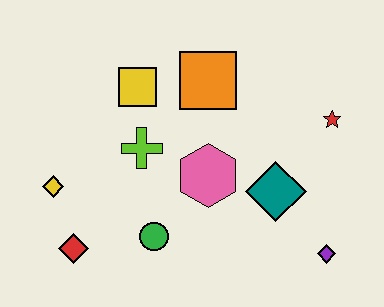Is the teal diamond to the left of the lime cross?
No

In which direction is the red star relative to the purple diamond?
The red star is above the purple diamond.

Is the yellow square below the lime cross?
No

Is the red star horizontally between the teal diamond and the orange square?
No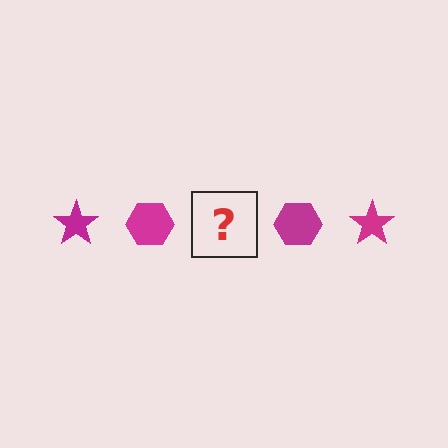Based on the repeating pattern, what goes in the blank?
The blank should be a magenta star.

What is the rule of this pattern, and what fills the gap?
The rule is that the pattern cycles through star, hexagon shapes in magenta. The gap should be filled with a magenta star.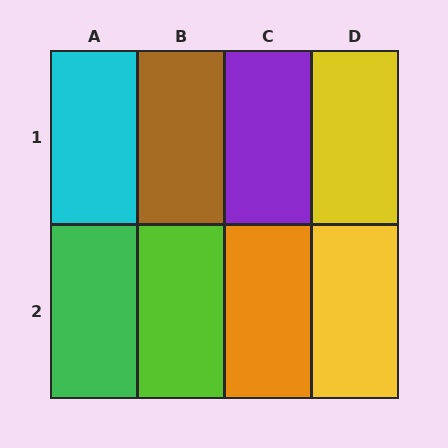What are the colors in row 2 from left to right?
Green, lime, orange, yellow.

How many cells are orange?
1 cell is orange.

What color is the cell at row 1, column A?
Cyan.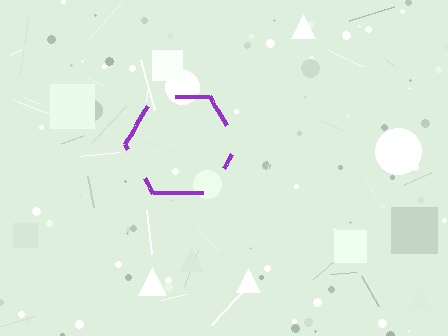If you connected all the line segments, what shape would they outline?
They would outline a hexagon.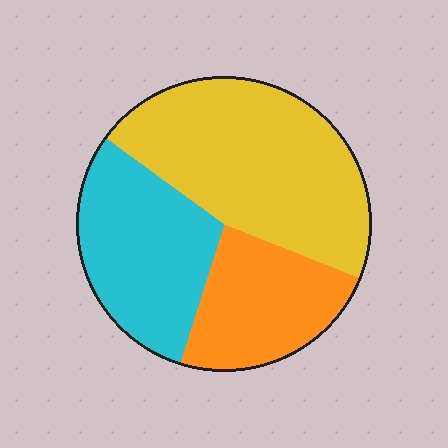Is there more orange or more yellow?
Yellow.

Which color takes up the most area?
Yellow, at roughly 45%.